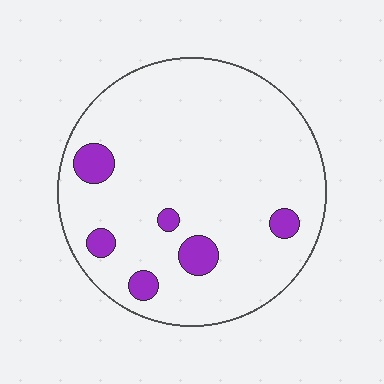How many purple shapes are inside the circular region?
6.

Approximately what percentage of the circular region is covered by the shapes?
Approximately 10%.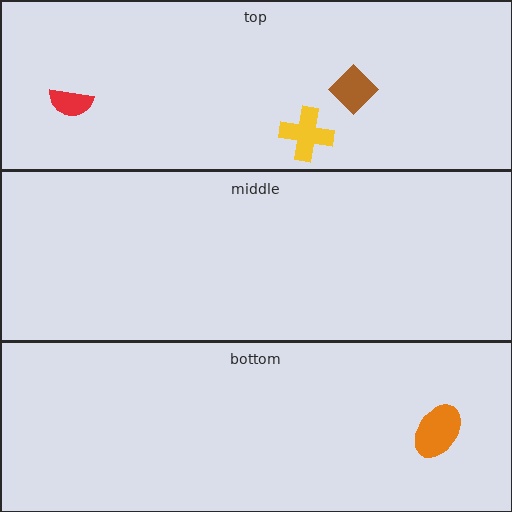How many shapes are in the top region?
3.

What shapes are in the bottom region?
The orange ellipse.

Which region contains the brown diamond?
The top region.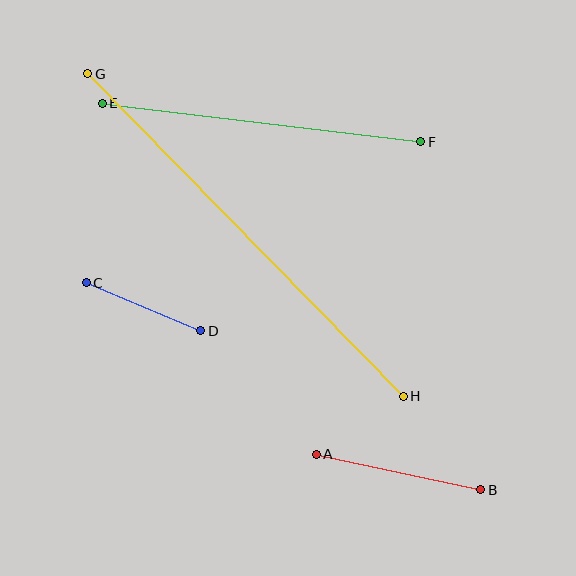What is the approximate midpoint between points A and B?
The midpoint is at approximately (398, 472) pixels.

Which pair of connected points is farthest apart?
Points G and H are farthest apart.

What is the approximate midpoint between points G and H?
The midpoint is at approximately (246, 235) pixels.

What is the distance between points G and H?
The distance is approximately 451 pixels.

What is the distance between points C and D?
The distance is approximately 124 pixels.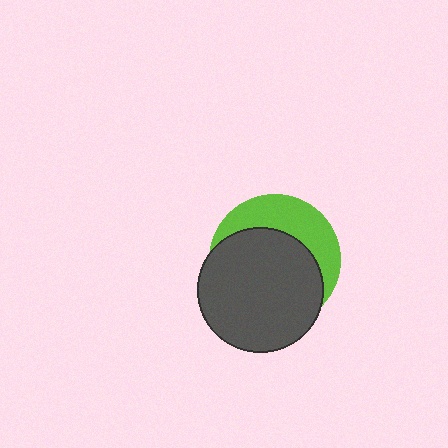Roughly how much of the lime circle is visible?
A small part of it is visible (roughly 36%).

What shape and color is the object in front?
The object in front is a dark gray circle.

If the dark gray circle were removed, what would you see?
You would see the complete lime circle.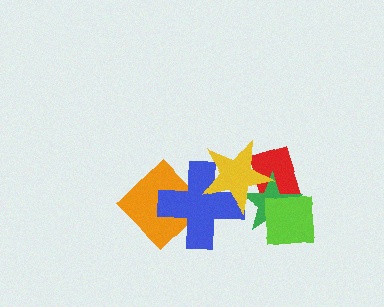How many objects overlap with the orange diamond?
1 object overlaps with the orange diamond.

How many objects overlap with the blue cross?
2 objects overlap with the blue cross.